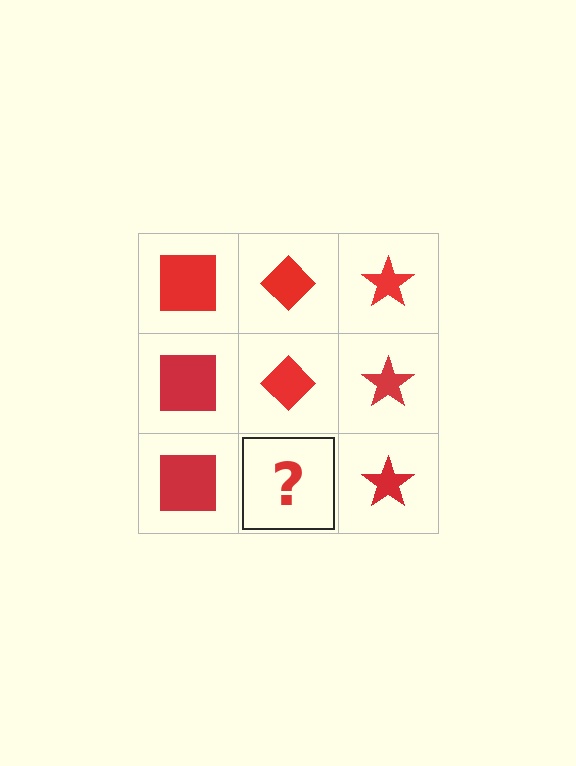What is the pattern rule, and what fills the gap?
The rule is that each column has a consistent shape. The gap should be filled with a red diamond.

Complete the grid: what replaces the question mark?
The question mark should be replaced with a red diamond.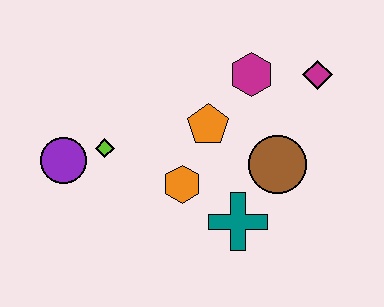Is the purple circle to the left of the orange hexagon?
Yes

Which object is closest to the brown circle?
The teal cross is closest to the brown circle.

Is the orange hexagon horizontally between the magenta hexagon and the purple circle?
Yes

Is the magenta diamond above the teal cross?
Yes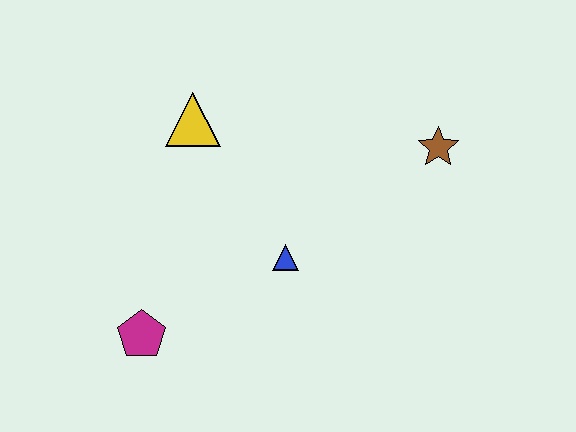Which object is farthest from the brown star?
The magenta pentagon is farthest from the brown star.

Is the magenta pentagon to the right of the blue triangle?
No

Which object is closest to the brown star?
The blue triangle is closest to the brown star.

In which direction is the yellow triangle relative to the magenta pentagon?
The yellow triangle is above the magenta pentagon.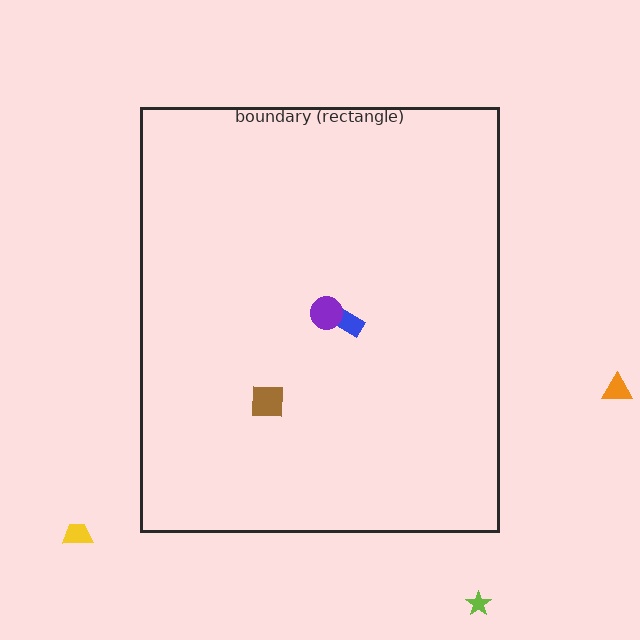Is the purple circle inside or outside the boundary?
Inside.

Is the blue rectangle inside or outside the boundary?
Inside.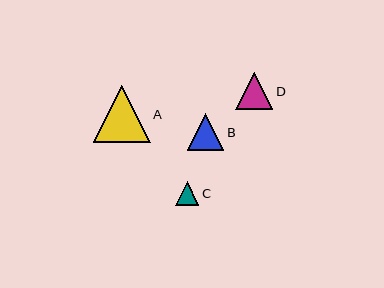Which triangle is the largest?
Triangle A is the largest with a size of approximately 57 pixels.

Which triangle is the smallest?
Triangle C is the smallest with a size of approximately 23 pixels.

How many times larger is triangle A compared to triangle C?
Triangle A is approximately 2.4 times the size of triangle C.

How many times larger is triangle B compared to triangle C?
Triangle B is approximately 1.6 times the size of triangle C.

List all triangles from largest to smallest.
From largest to smallest: A, D, B, C.